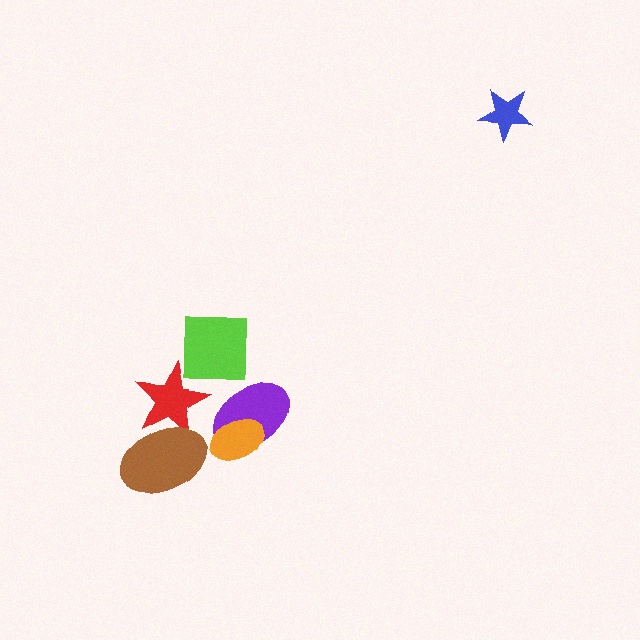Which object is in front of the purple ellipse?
The orange ellipse is in front of the purple ellipse.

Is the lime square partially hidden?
No, no other shape covers it.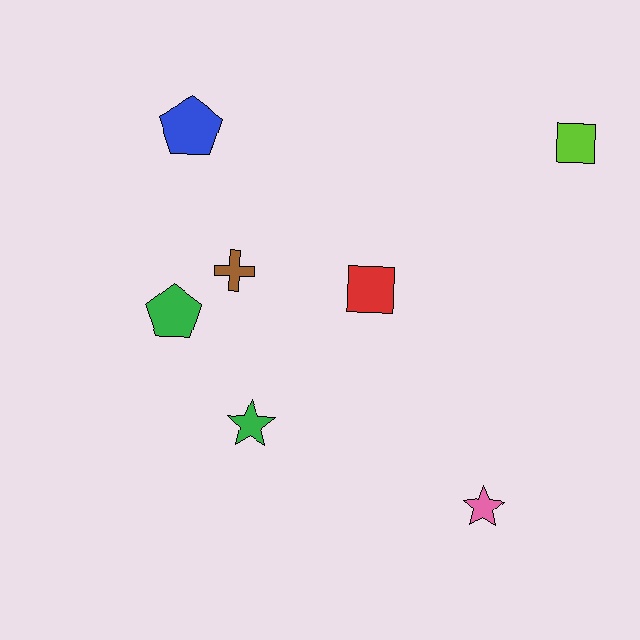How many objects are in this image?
There are 7 objects.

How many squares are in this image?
There are 2 squares.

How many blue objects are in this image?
There is 1 blue object.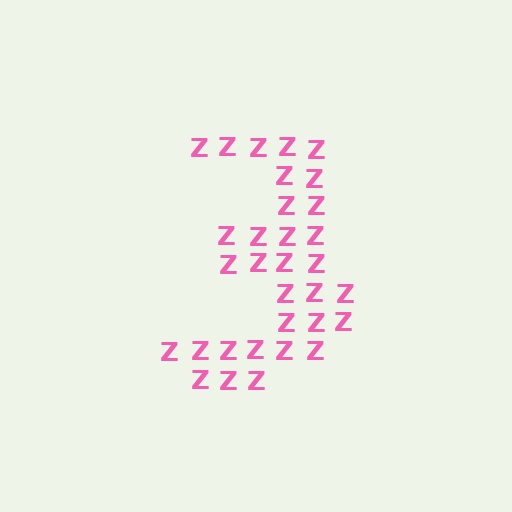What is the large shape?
The large shape is the digit 3.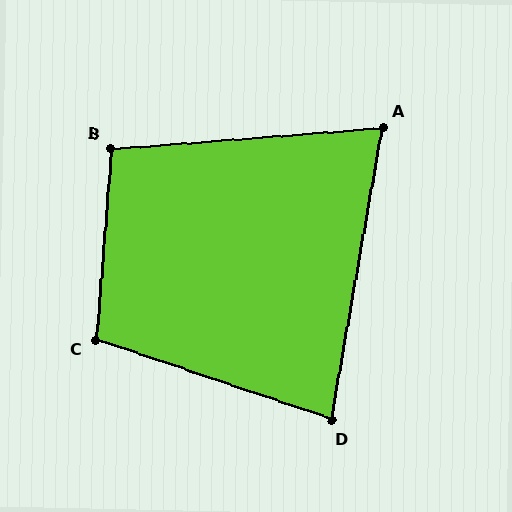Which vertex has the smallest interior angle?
A, at approximately 76 degrees.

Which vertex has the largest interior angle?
C, at approximately 104 degrees.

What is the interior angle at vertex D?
Approximately 81 degrees (acute).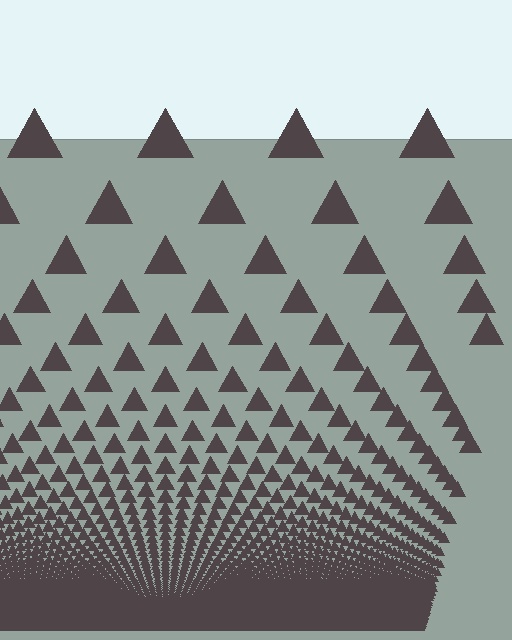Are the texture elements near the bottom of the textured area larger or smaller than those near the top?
Smaller. The gradient is inverted — elements near the bottom are smaller and denser.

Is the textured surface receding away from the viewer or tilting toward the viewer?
The surface appears to tilt toward the viewer. Texture elements get larger and sparser toward the top.